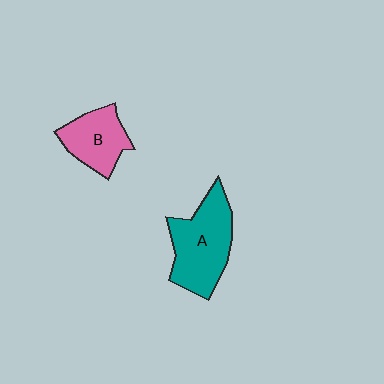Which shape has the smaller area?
Shape B (pink).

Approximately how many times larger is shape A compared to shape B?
Approximately 1.5 times.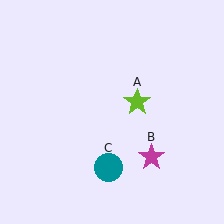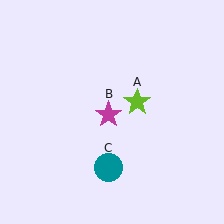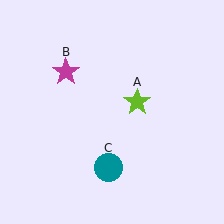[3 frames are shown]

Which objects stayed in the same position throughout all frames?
Lime star (object A) and teal circle (object C) remained stationary.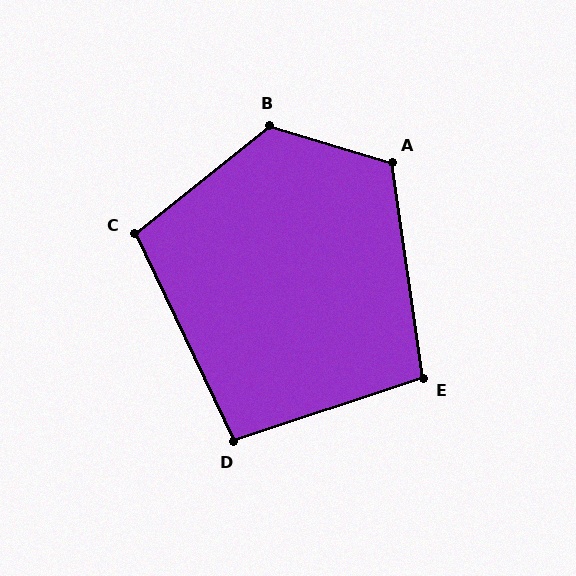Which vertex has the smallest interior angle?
D, at approximately 97 degrees.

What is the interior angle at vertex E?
Approximately 100 degrees (obtuse).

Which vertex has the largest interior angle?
B, at approximately 125 degrees.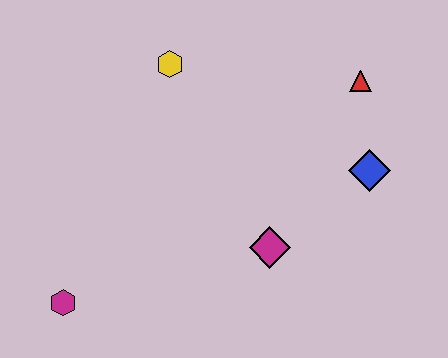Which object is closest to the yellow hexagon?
The red triangle is closest to the yellow hexagon.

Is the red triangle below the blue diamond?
No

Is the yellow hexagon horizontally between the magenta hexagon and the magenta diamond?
Yes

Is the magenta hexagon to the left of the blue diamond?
Yes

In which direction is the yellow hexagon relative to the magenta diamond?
The yellow hexagon is above the magenta diamond.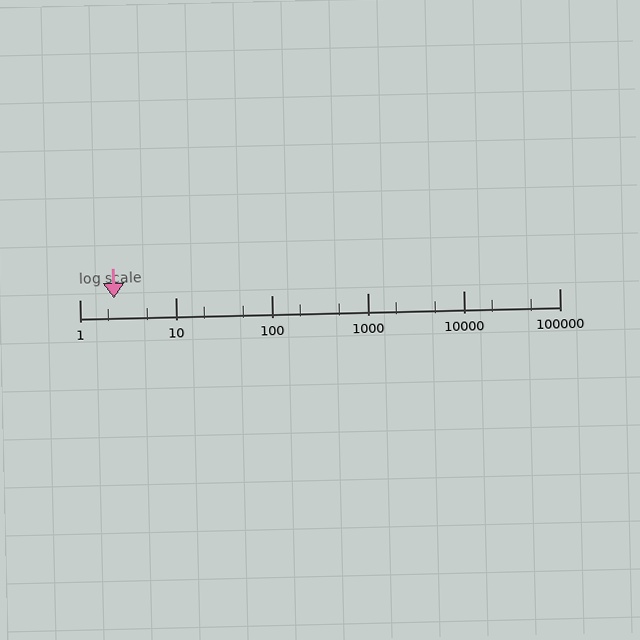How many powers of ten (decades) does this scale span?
The scale spans 5 decades, from 1 to 100000.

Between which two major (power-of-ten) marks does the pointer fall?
The pointer is between 1 and 10.